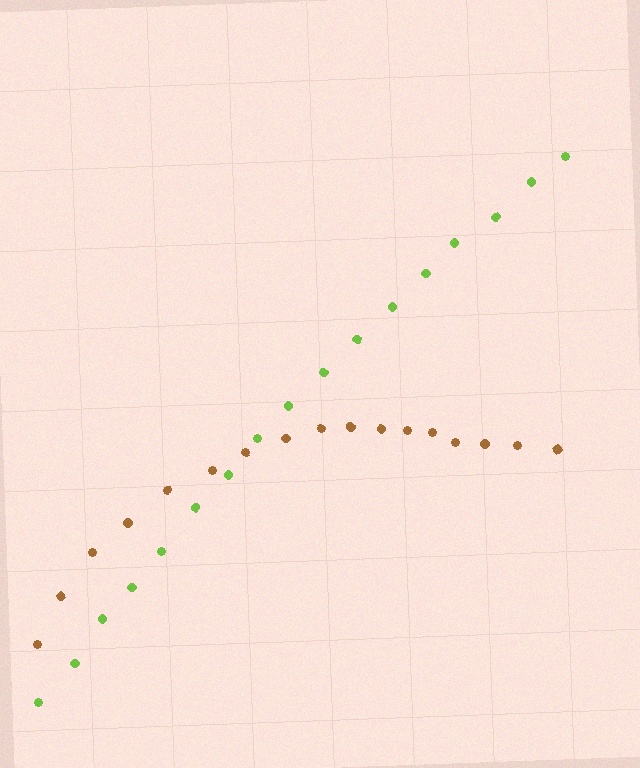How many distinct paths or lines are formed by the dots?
There are 2 distinct paths.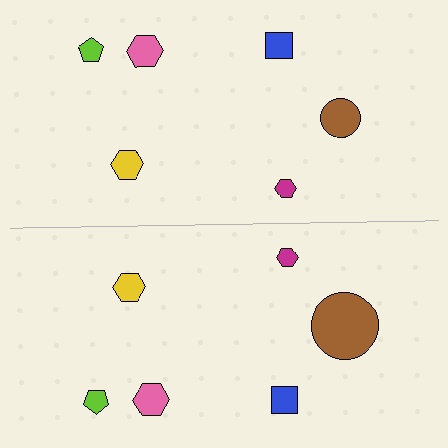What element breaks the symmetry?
The brown circle on the bottom side has a different size than its mirror counterpart.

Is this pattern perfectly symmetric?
No, the pattern is not perfectly symmetric. The brown circle on the bottom side has a different size than its mirror counterpart.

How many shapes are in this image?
There are 12 shapes in this image.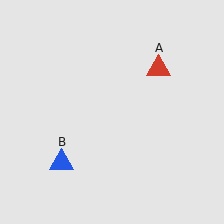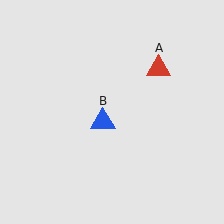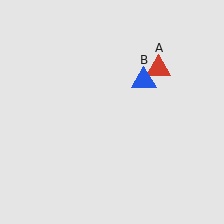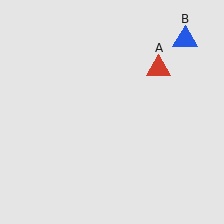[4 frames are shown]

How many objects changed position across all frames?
1 object changed position: blue triangle (object B).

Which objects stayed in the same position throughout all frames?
Red triangle (object A) remained stationary.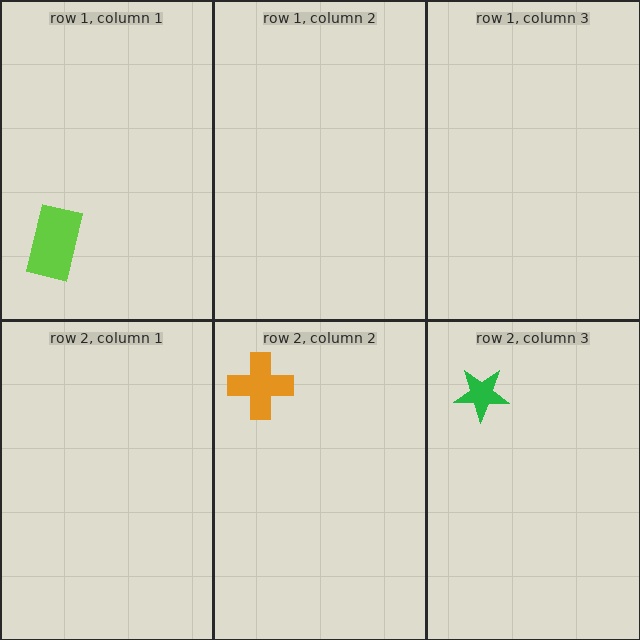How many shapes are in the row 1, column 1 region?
1.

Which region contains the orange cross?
The row 2, column 2 region.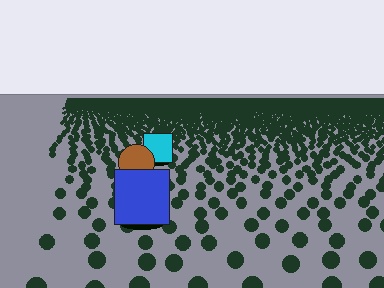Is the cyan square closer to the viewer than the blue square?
No. The blue square is closer — you can tell from the texture gradient: the ground texture is coarser near it.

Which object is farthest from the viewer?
The cyan square is farthest from the viewer. It appears smaller and the ground texture around it is denser.